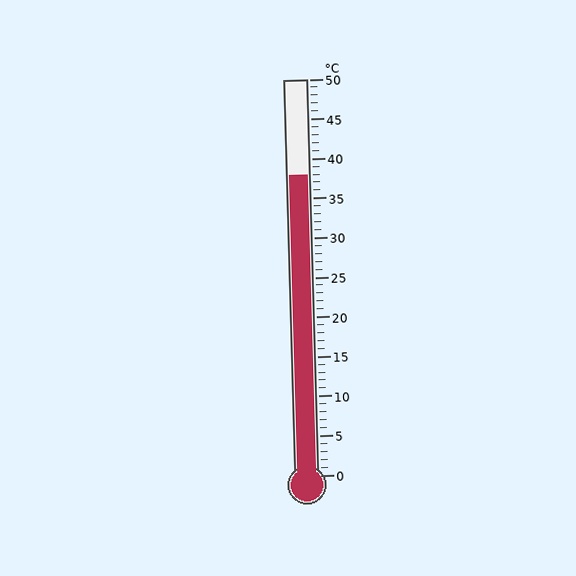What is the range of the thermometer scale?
The thermometer scale ranges from 0°C to 50°C.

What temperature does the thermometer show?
The thermometer shows approximately 38°C.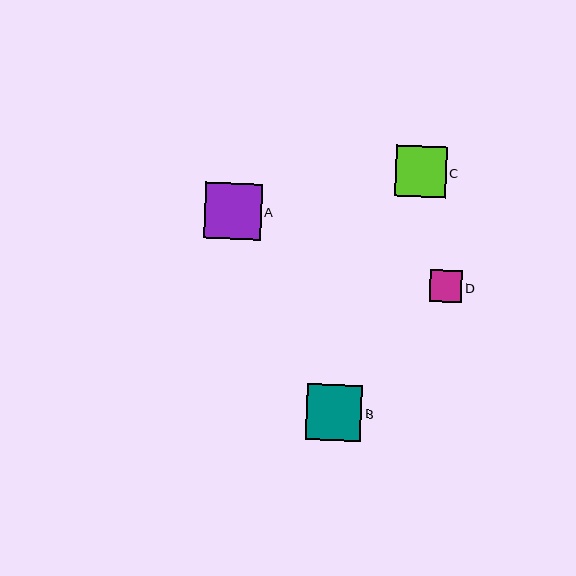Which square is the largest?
Square A is the largest with a size of approximately 56 pixels.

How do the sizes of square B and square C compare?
Square B and square C are approximately the same size.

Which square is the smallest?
Square D is the smallest with a size of approximately 32 pixels.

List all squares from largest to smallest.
From largest to smallest: A, B, C, D.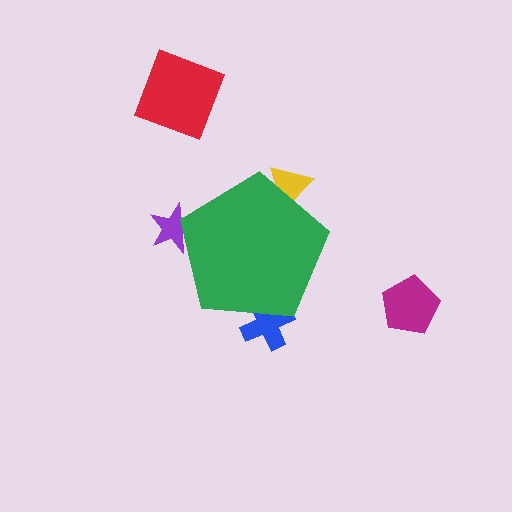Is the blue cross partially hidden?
Yes, the blue cross is partially hidden behind the green pentagon.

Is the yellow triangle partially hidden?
Yes, the yellow triangle is partially hidden behind the green pentagon.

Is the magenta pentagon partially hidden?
No, the magenta pentagon is fully visible.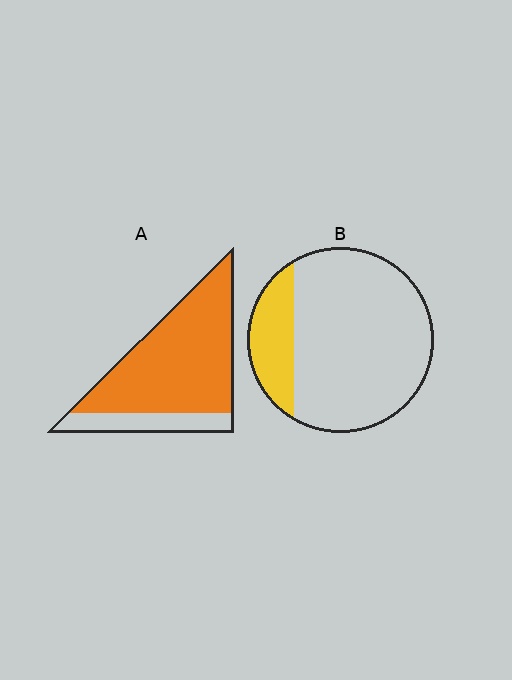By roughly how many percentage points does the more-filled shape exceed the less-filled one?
By roughly 60 percentage points (A over B).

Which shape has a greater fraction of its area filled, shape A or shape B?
Shape A.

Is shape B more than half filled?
No.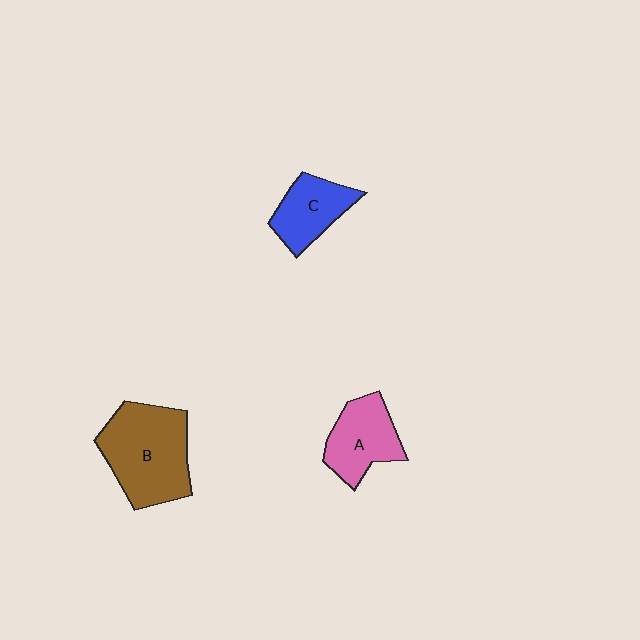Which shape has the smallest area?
Shape C (blue).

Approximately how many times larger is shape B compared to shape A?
Approximately 1.6 times.